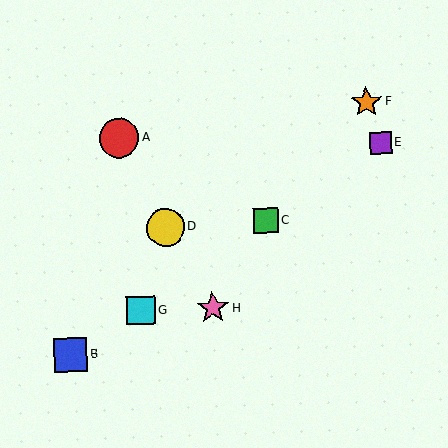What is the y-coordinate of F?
Object F is at y≈102.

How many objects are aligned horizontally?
2 objects (G, H) are aligned horizontally.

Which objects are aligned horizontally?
Objects G, H are aligned horizontally.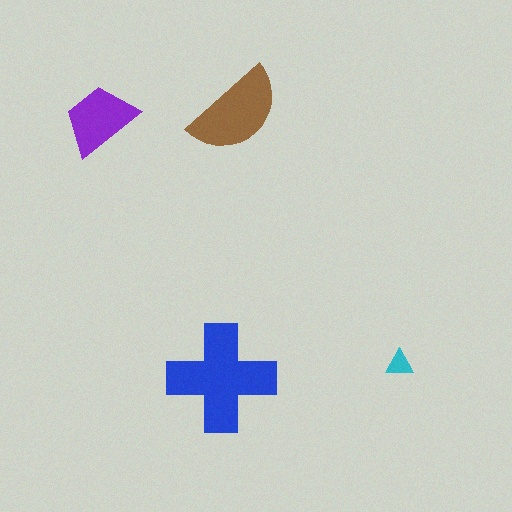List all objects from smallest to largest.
The cyan triangle, the purple trapezoid, the brown semicircle, the blue cross.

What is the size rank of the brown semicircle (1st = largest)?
2nd.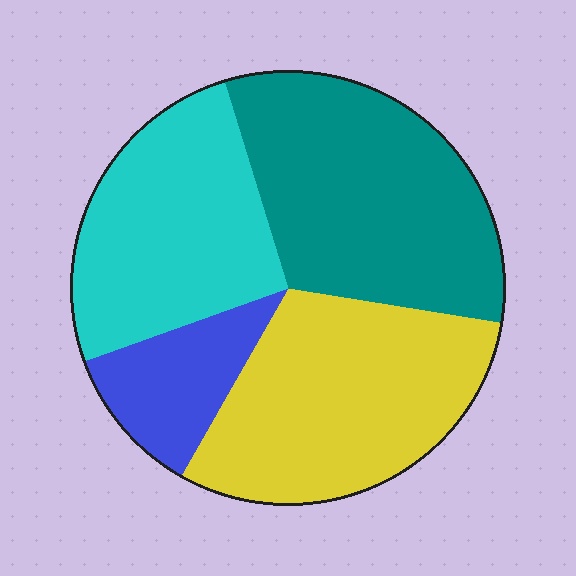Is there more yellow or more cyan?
Yellow.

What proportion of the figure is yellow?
Yellow covers roughly 30% of the figure.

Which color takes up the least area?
Blue, at roughly 10%.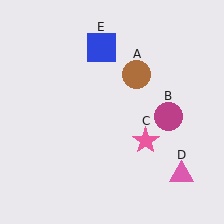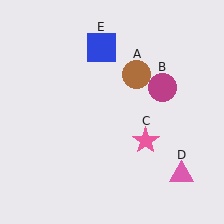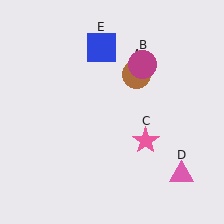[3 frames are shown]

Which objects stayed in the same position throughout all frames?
Brown circle (object A) and pink star (object C) and pink triangle (object D) and blue square (object E) remained stationary.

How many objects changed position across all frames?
1 object changed position: magenta circle (object B).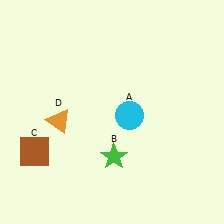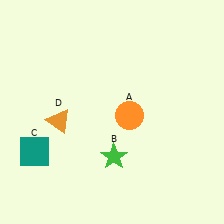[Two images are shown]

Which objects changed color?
A changed from cyan to orange. C changed from brown to teal.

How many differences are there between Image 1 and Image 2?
There are 2 differences between the two images.